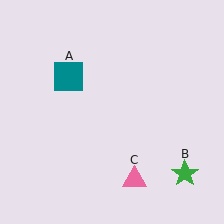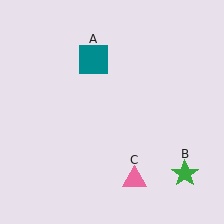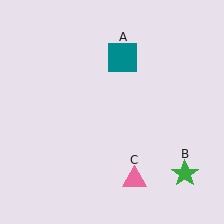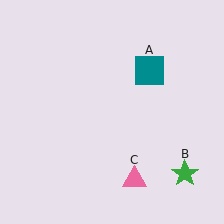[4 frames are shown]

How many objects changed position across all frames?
1 object changed position: teal square (object A).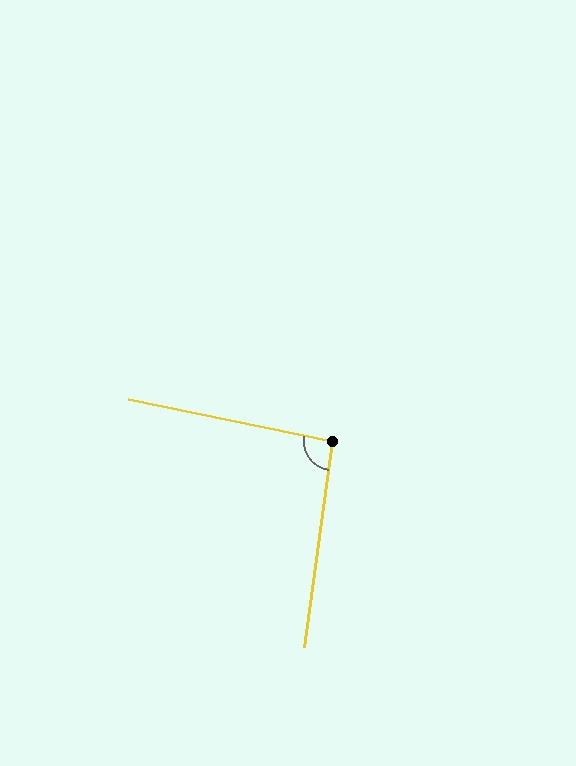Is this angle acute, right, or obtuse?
It is approximately a right angle.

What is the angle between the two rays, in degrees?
Approximately 94 degrees.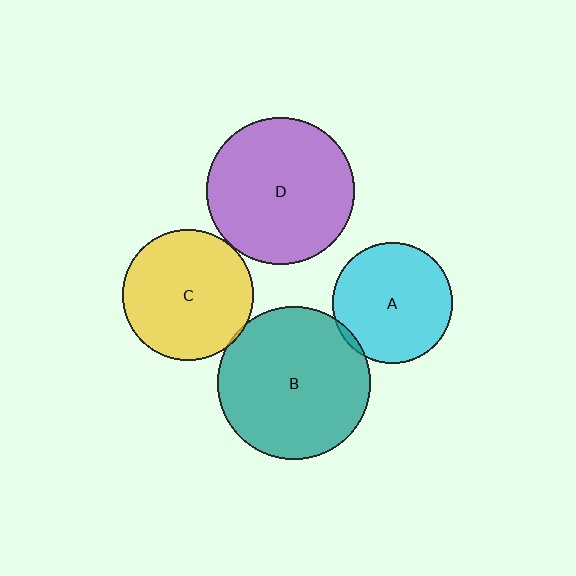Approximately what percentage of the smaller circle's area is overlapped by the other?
Approximately 5%.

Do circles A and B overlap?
Yes.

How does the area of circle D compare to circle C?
Approximately 1.3 times.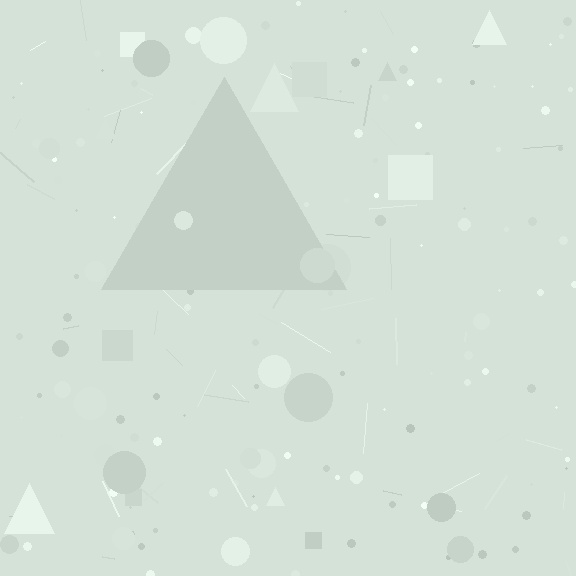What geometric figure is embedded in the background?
A triangle is embedded in the background.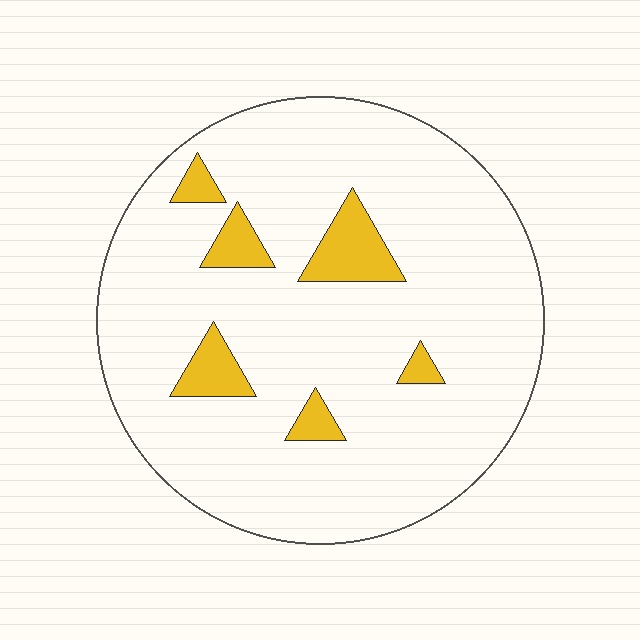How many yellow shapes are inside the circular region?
6.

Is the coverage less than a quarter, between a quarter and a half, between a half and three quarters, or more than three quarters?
Less than a quarter.